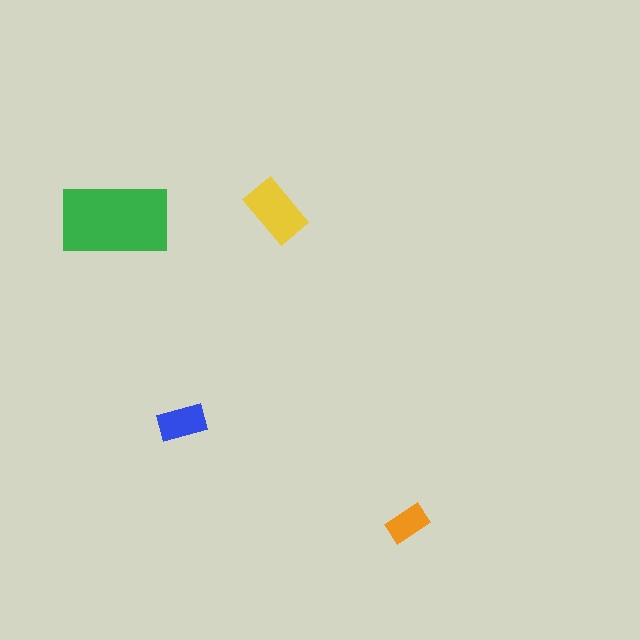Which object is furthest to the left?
The green rectangle is leftmost.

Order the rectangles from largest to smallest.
the green one, the yellow one, the blue one, the orange one.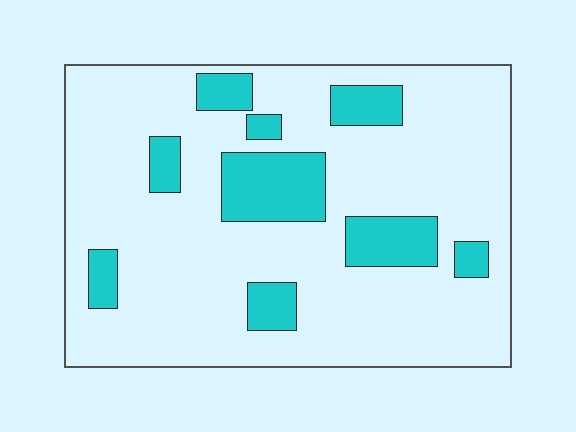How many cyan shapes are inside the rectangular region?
9.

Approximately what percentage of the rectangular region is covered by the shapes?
Approximately 20%.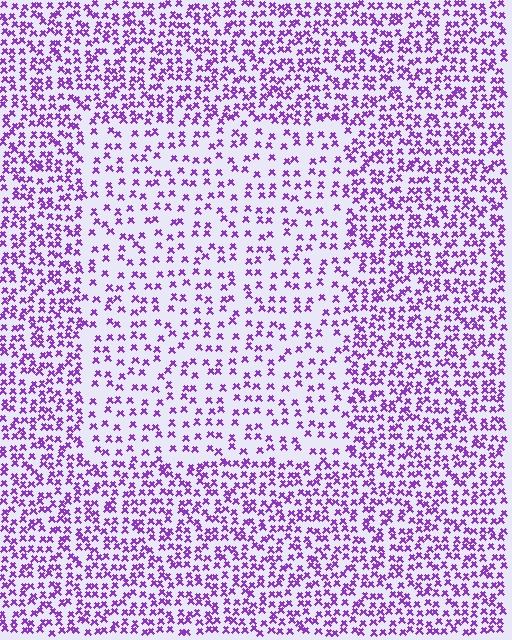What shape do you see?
I see a rectangle.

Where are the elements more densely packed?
The elements are more densely packed outside the rectangle boundary.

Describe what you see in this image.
The image contains small purple elements arranged at two different densities. A rectangle-shaped region is visible where the elements are less densely packed than the surrounding area.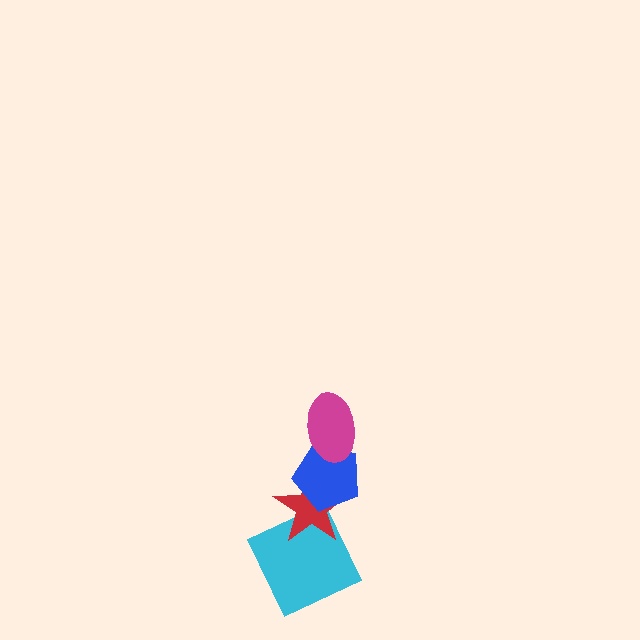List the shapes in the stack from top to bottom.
From top to bottom: the magenta ellipse, the blue pentagon, the red star, the cyan square.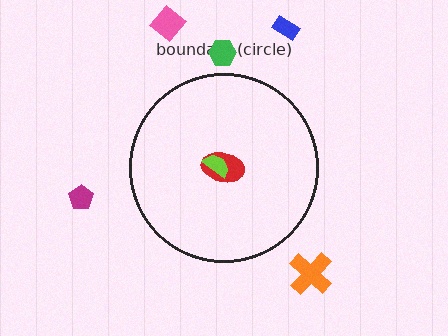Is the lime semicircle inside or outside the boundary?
Inside.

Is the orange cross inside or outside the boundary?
Outside.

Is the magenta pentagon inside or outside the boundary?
Outside.